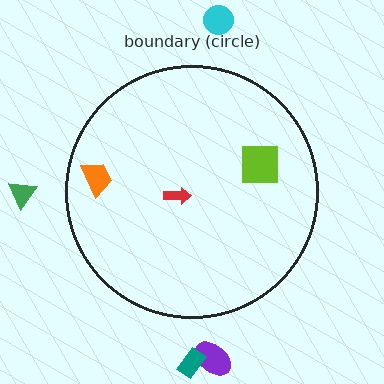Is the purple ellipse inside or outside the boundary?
Outside.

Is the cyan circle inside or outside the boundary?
Outside.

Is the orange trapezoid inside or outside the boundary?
Inside.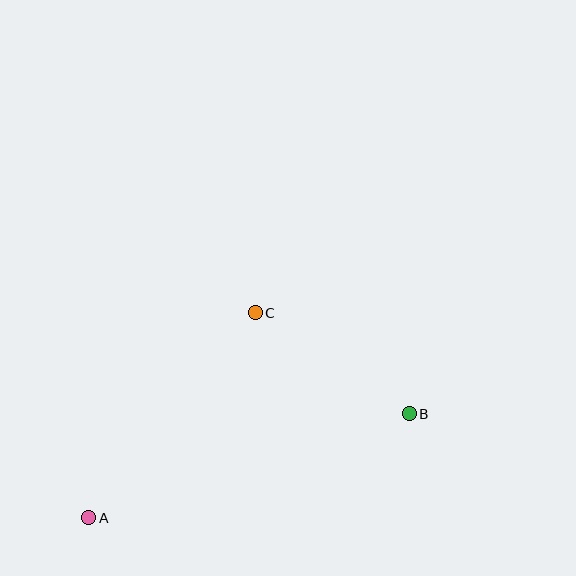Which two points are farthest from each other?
Points A and B are farthest from each other.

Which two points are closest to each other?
Points B and C are closest to each other.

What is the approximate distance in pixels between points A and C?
The distance between A and C is approximately 264 pixels.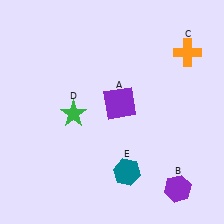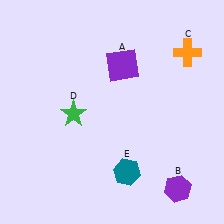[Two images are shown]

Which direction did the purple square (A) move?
The purple square (A) moved up.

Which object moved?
The purple square (A) moved up.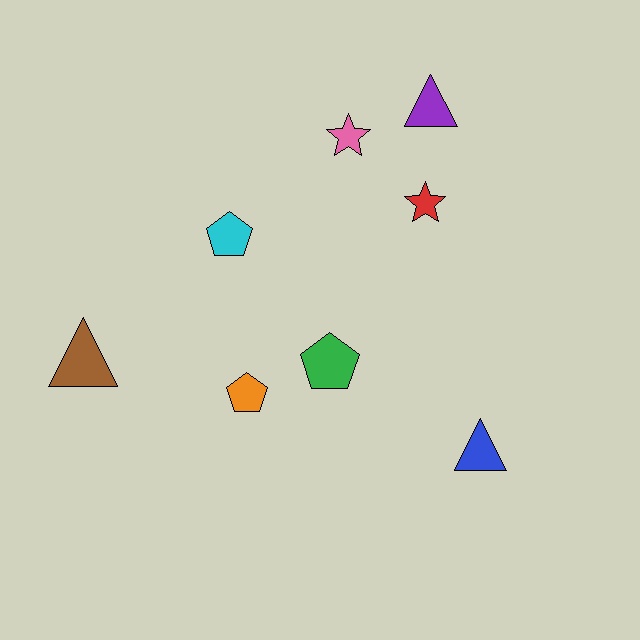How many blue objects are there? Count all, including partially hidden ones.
There is 1 blue object.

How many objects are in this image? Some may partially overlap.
There are 8 objects.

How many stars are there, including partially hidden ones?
There are 2 stars.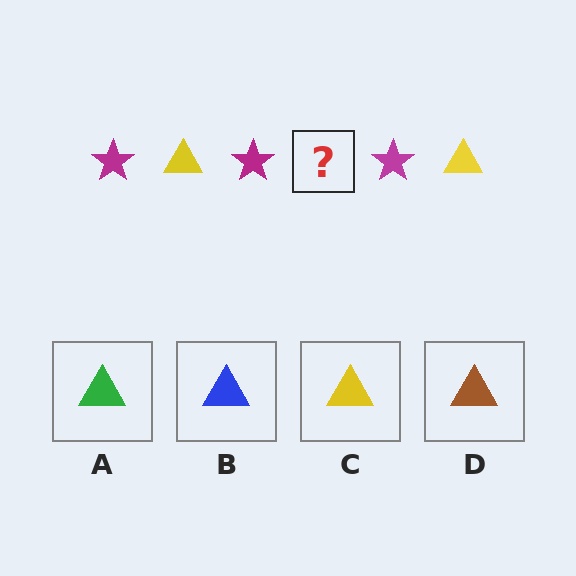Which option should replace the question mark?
Option C.